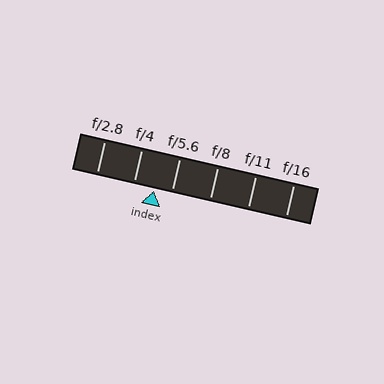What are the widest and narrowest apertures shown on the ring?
The widest aperture shown is f/2.8 and the narrowest is f/16.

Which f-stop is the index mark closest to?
The index mark is closest to f/5.6.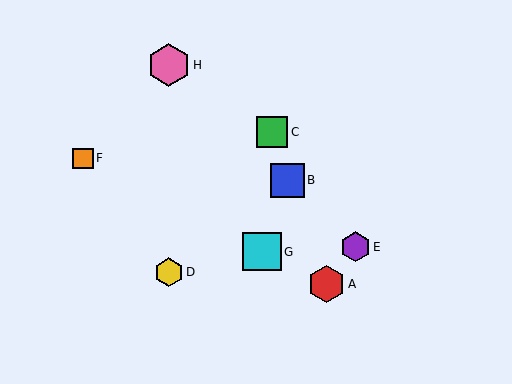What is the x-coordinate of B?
Object B is at x≈287.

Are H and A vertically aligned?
No, H is at x≈169 and A is at x≈326.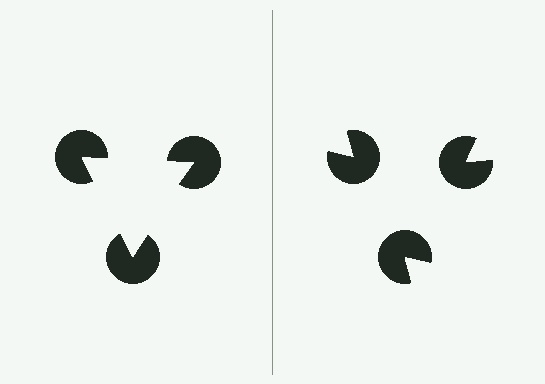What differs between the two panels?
The pac-man discs are positioned identically on both sides; only the wedge orientations differ. On the left they align to a triangle; on the right they are misaligned.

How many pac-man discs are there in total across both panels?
6 — 3 on each side.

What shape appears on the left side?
An illusory triangle.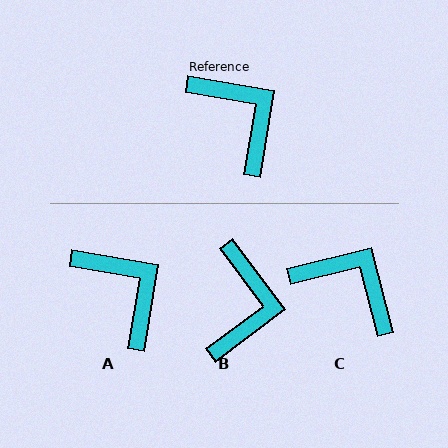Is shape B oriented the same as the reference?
No, it is off by about 44 degrees.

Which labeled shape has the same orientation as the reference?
A.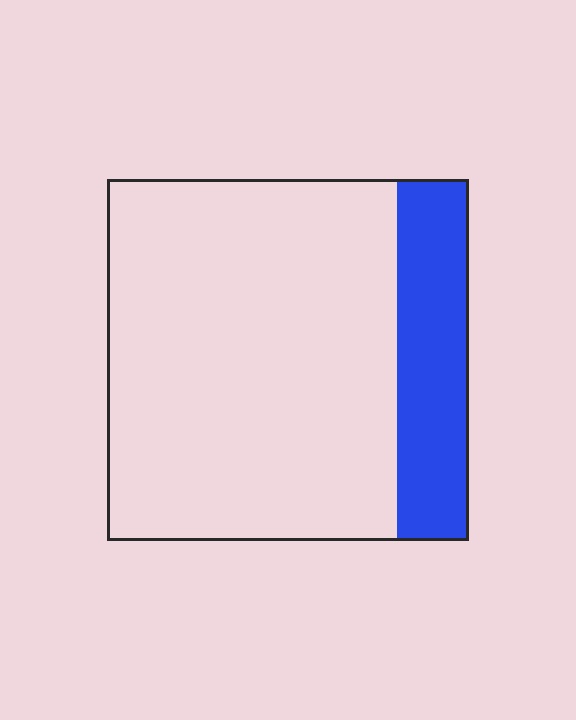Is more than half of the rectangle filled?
No.